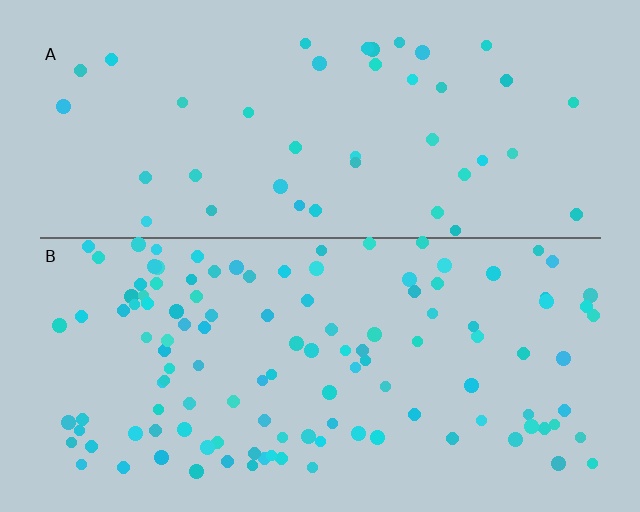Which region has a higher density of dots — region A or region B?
B (the bottom).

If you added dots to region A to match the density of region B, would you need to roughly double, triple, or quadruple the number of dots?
Approximately triple.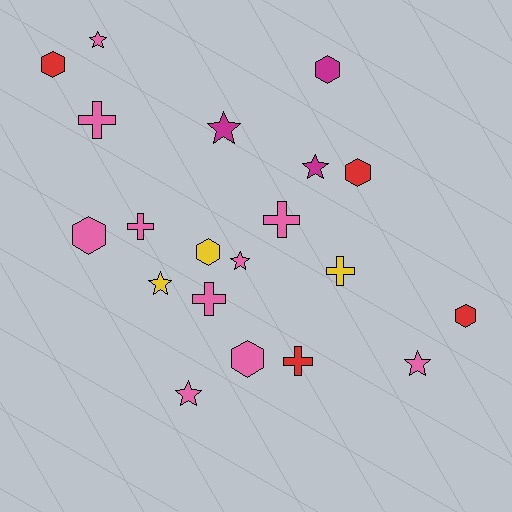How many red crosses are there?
There is 1 red cross.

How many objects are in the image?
There are 20 objects.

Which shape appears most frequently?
Hexagon, with 7 objects.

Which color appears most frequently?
Pink, with 10 objects.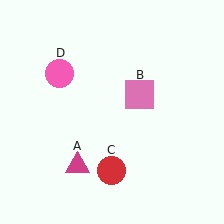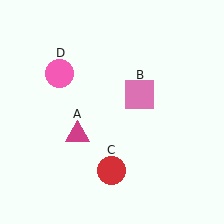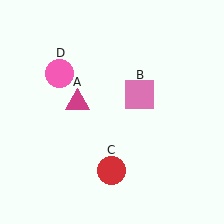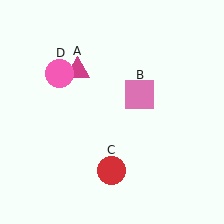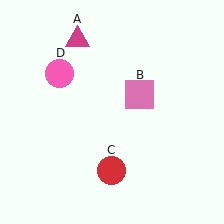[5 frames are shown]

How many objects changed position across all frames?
1 object changed position: magenta triangle (object A).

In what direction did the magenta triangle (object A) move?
The magenta triangle (object A) moved up.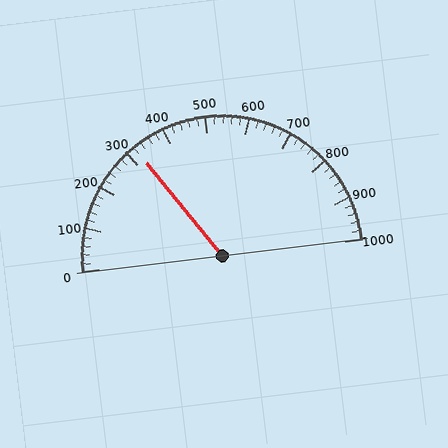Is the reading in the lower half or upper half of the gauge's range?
The reading is in the lower half of the range (0 to 1000).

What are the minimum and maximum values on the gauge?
The gauge ranges from 0 to 1000.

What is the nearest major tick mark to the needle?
The nearest major tick mark is 300.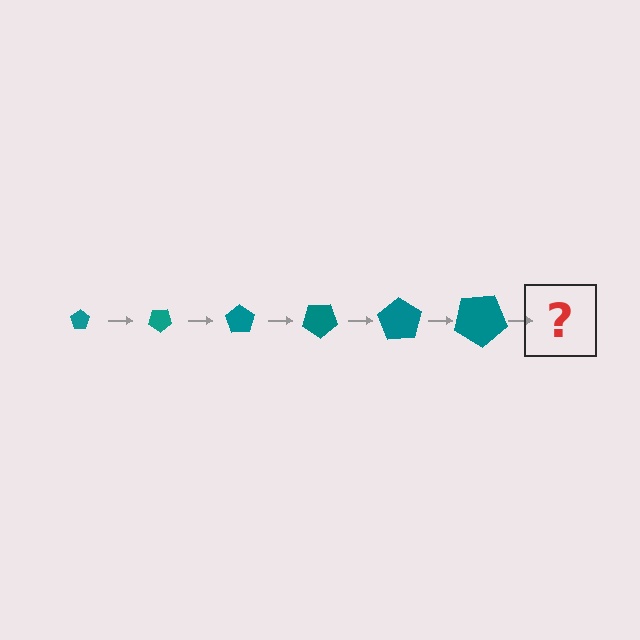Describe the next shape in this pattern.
It should be a pentagon, larger than the previous one and rotated 210 degrees from the start.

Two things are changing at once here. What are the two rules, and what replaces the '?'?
The two rules are that the pentagon grows larger each step and it rotates 35 degrees each step. The '?' should be a pentagon, larger than the previous one and rotated 210 degrees from the start.